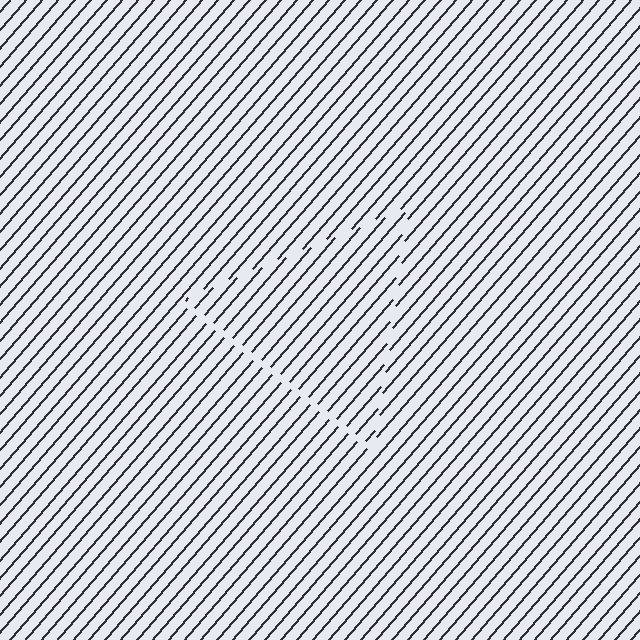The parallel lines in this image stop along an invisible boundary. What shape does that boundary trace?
An illusory triangle. The interior of the shape contains the same grating, shifted by half a period — the contour is defined by the phase discontinuity where line-ends from the inner and outer gratings abut.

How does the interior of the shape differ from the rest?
The interior of the shape contains the same grating, shifted by half a period — the contour is defined by the phase discontinuity where line-ends from the inner and outer gratings abut.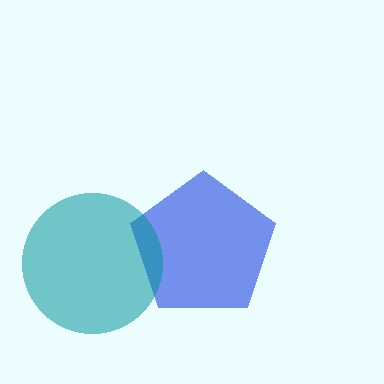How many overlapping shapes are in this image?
There are 2 overlapping shapes in the image.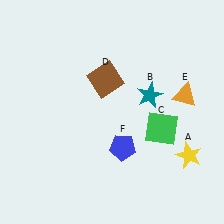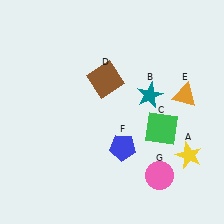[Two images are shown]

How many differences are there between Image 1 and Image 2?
There is 1 difference between the two images.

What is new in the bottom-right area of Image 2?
A pink circle (G) was added in the bottom-right area of Image 2.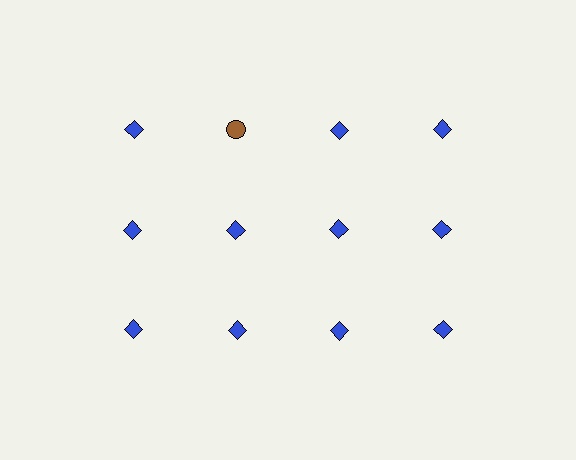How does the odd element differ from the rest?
It differs in both color (brown instead of blue) and shape (circle instead of diamond).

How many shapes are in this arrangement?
There are 12 shapes arranged in a grid pattern.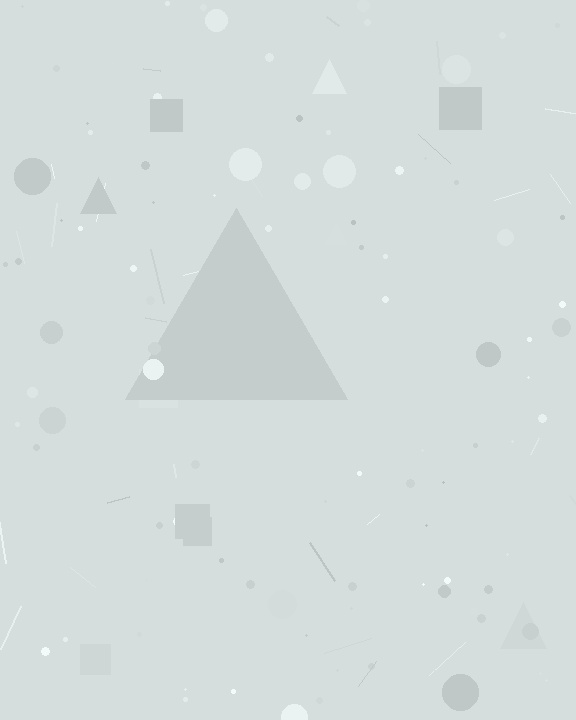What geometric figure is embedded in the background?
A triangle is embedded in the background.